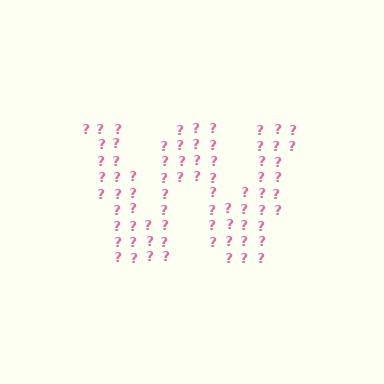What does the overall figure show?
The overall figure shows the letter W.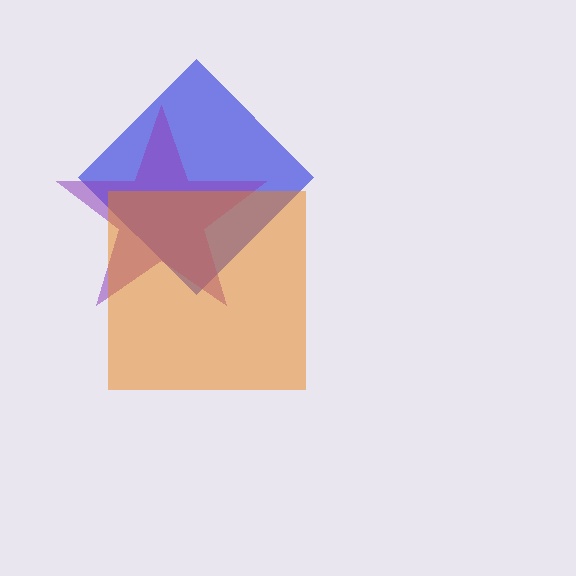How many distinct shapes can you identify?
There are 3 distinct shapes: a blue diamond, a purple star, an orange square.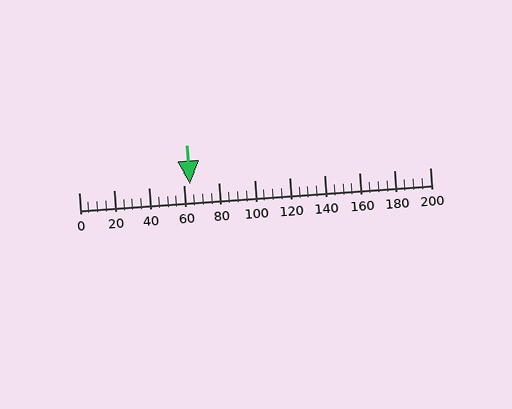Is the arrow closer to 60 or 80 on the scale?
The arrow is closer to 60.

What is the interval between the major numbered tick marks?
The major tick marks are spaced 20 units apart.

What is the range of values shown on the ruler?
The ruler shows values from 0 to 200.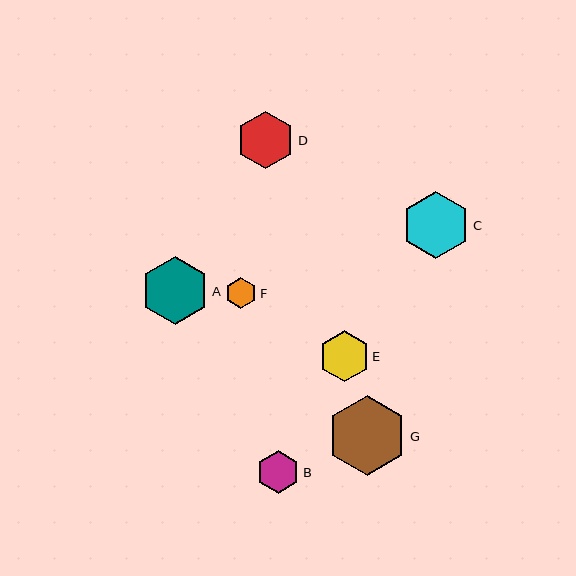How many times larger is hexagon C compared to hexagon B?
Hexagon C is approximately 1.6 times the size of hexagon B.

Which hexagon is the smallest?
Hexagon F is the smallest with a size of approximately 31 pixels.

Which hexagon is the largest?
Hexagon G is the largest with a size of approximately 80 pixels.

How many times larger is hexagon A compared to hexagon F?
Hexagon A is approximately 2.1 times the size of hexagon F.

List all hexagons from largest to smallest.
From largest to smallest: G, A, C, D, E, B, F.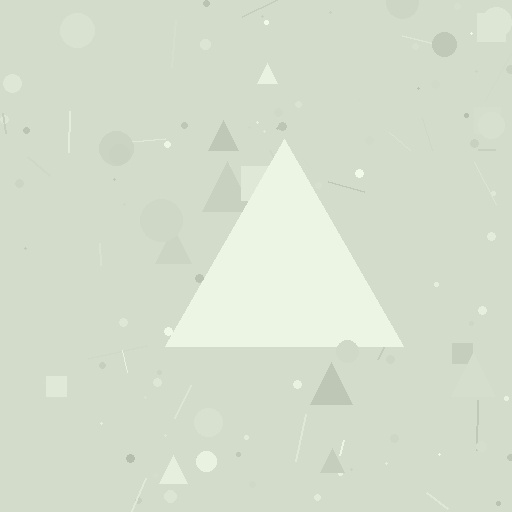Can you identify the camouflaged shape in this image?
The camouflaged shape is a triangle.